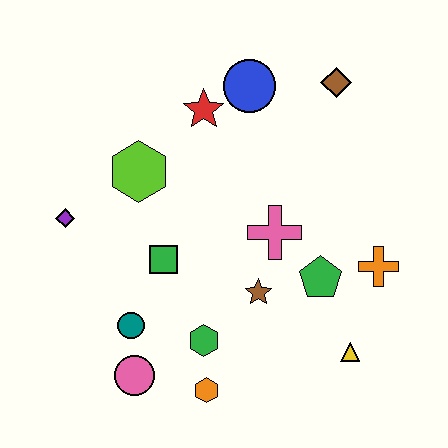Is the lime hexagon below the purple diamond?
No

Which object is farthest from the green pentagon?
The purple diamond is farthest from the green pentagon.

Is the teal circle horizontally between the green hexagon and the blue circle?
No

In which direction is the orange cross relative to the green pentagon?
The orange cross is to the right of the green pentagon.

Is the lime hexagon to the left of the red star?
Yes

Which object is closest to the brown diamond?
The blue circle is closest to the brown diamond.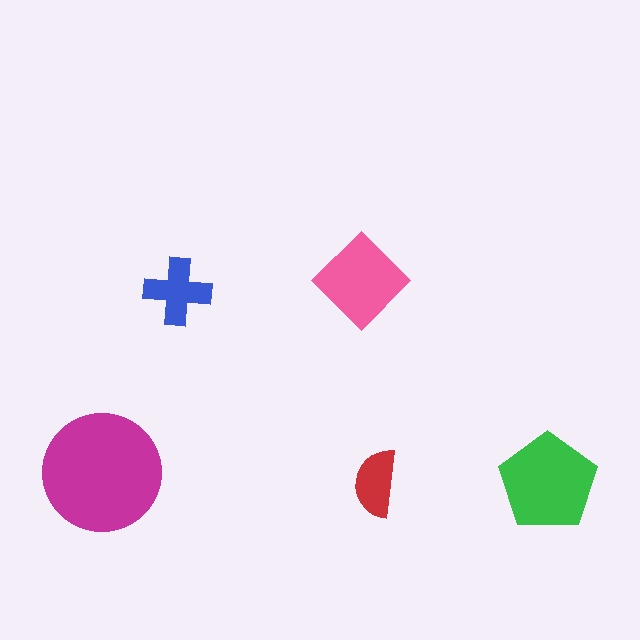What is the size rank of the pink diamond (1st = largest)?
3rd.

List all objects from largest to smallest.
The magenta circle, the green pentagon, the pink diamond, the blue cross, the red semicircle.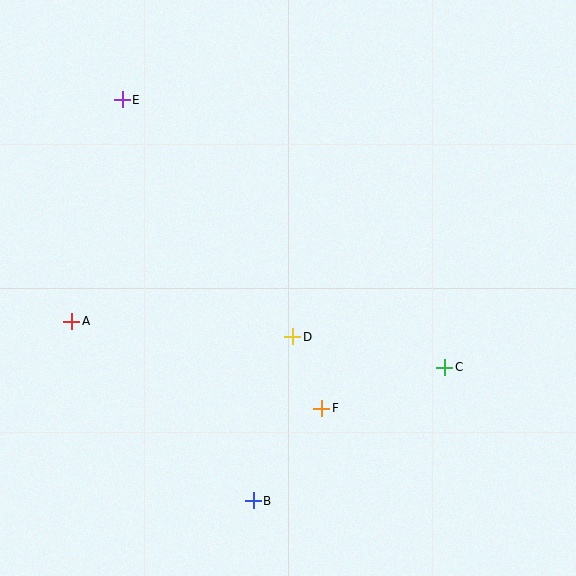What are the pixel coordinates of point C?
Point C is at (445, 367).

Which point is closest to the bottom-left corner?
Point B is closest to the bottom-left corner.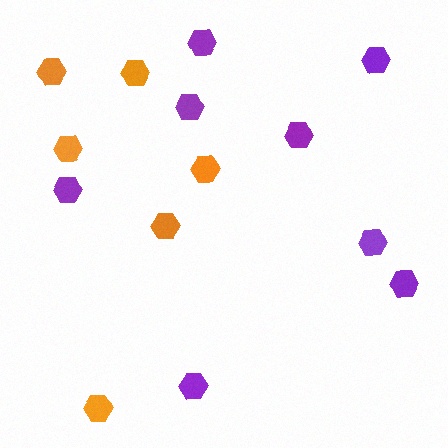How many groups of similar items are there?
There are 2 groups: one group of purple hexagons (8) and one group of orange hexagons (6).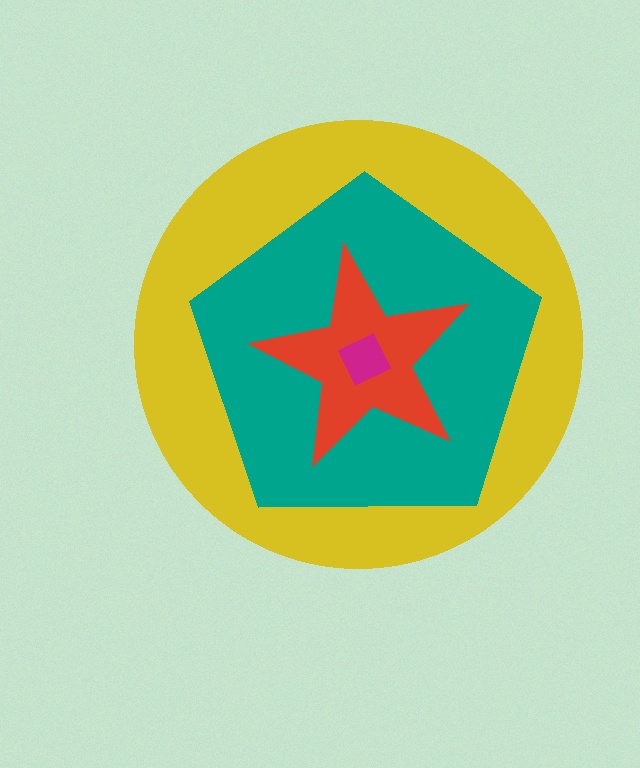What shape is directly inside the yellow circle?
The teal pentagon.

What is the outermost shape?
The yellow circle.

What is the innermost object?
The magenta diamond.